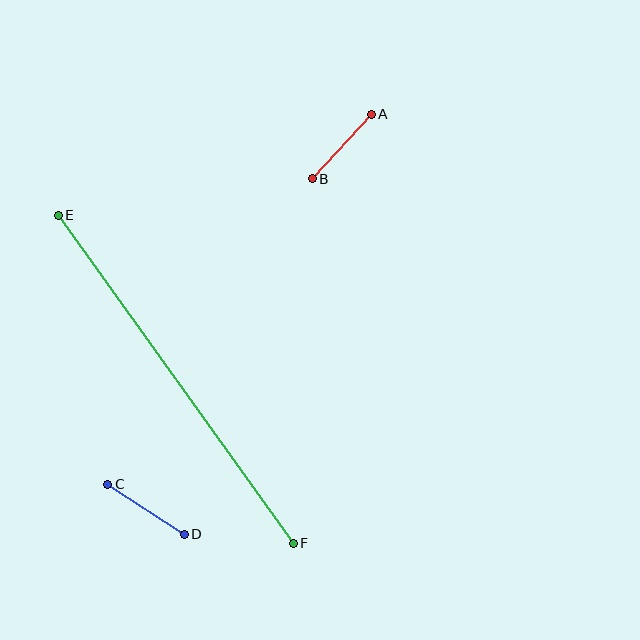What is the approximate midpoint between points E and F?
The midpoint is at approximately (176, 379) pixels.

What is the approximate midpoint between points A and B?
The midpoint is at approximately (342, 147) pixels.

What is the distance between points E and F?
The distance is approximately 403 pixels.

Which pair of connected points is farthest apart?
Points E and F are farthest apart.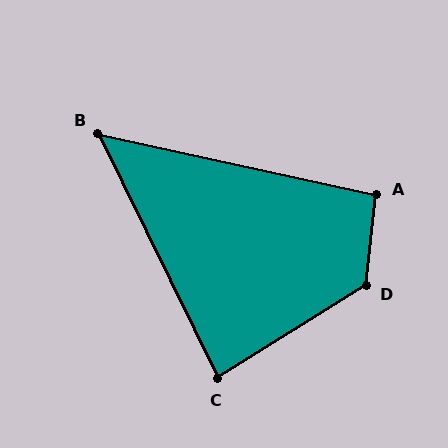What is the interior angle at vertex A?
Approximately 96 degrees (obtuse).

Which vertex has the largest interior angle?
D, at approximately 128 degrees.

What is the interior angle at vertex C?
Approximately 84 degrees (acute).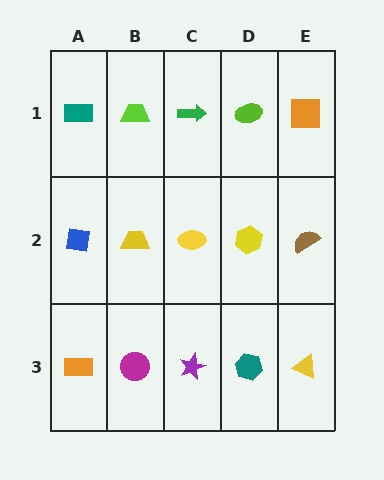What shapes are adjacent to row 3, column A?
A blue square (row 2, column A), a magenta circle (row 3, column B).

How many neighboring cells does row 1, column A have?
2.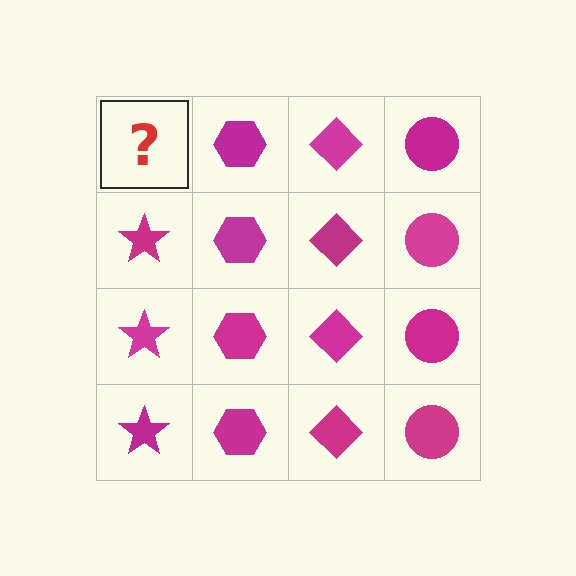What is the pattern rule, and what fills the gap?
The rule is that each column has a consistent shape. The gap should be filled with a magenta star.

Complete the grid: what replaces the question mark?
The question mark should be replaced with a magenta star.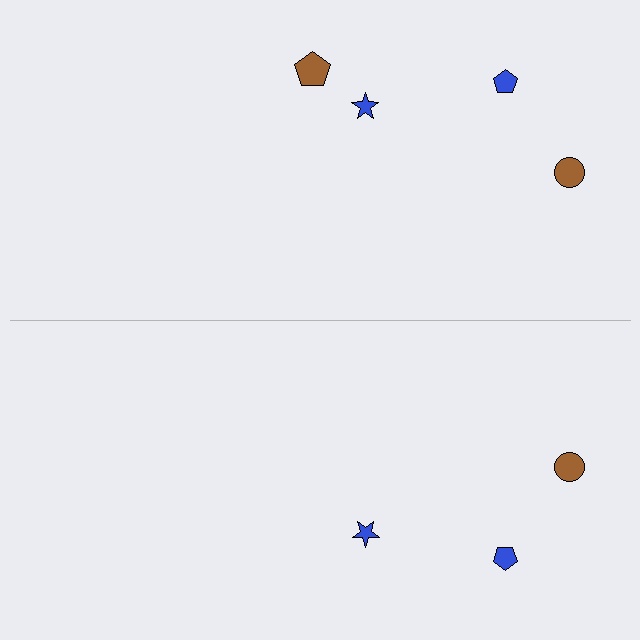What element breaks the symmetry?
A brown pentagon is missing from the bottom side.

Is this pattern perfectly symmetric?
No, the pattern is not perfectly symmetric. A brown pentagon is missing from the bottom side.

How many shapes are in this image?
There are 7 shapes in this image.